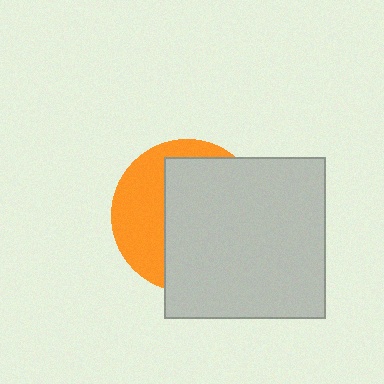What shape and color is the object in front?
The object in front is a light gray square.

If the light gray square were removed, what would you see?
You would see the complete orange circle.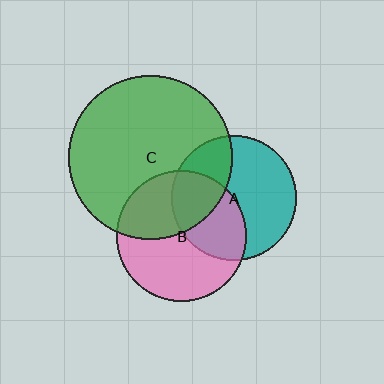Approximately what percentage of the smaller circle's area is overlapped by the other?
Approximately 40%.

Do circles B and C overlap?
Yes.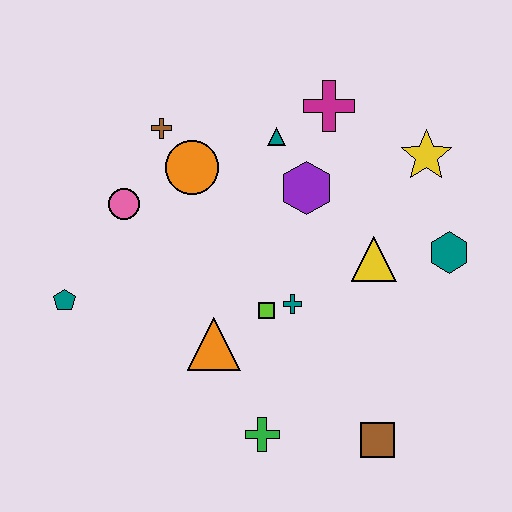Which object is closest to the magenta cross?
The teal triangle is closest to the magenta cross.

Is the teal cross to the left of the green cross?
No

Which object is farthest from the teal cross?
The teal pentagon is farthest from the teal cross.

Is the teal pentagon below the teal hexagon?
Yes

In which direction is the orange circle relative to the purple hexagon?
The orange circle is to the left of the purple hexagon.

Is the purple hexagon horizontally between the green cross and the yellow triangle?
Yes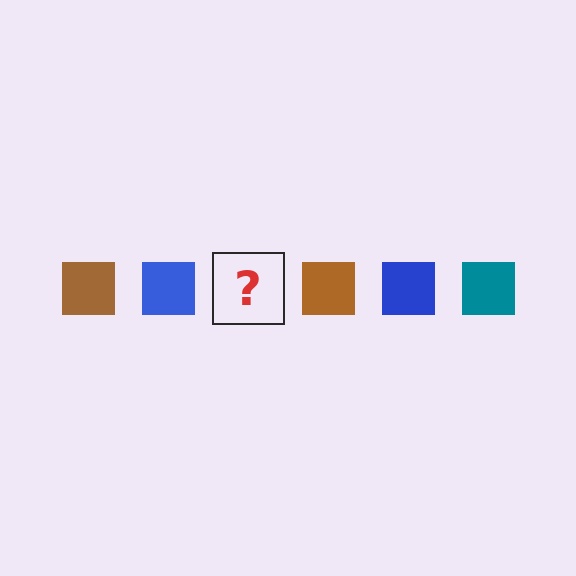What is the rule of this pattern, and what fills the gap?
The rule is that the pattern cycles through brown, blue, teal squares. The gap should be filled with a teal square.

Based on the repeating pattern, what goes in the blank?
The blank should be a teal square.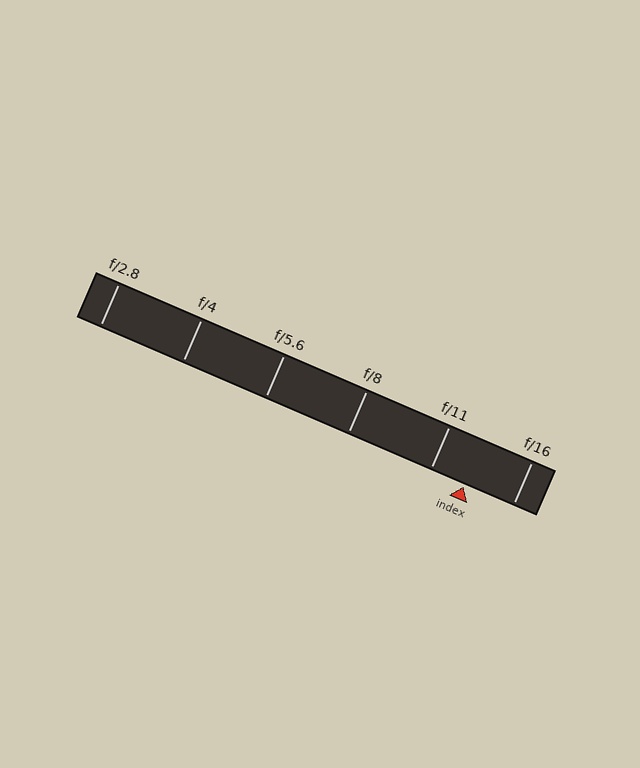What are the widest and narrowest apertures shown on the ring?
The widest aperture shown is f/2.8 and the narrowest is f/16.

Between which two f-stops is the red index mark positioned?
The index mark is between f/11 and f/16.